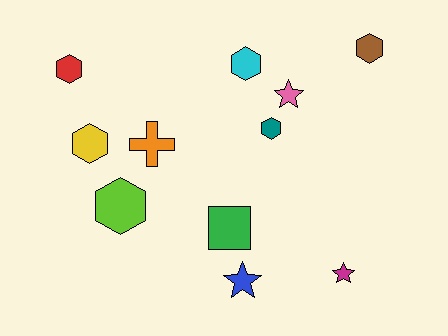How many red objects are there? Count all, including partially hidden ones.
There is 1 red object.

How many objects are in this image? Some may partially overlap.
There are 11 objects.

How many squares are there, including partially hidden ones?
There is 1 square.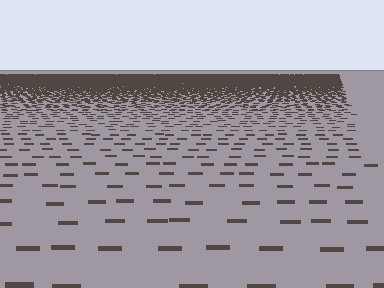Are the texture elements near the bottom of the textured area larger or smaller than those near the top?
Larger. Near the bottom, elements are closer to the viewer and appear at a bigger on-screen size.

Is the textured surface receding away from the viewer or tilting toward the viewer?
The surface is receding away from the viewer. Texture elements get smaller and denser toward the top.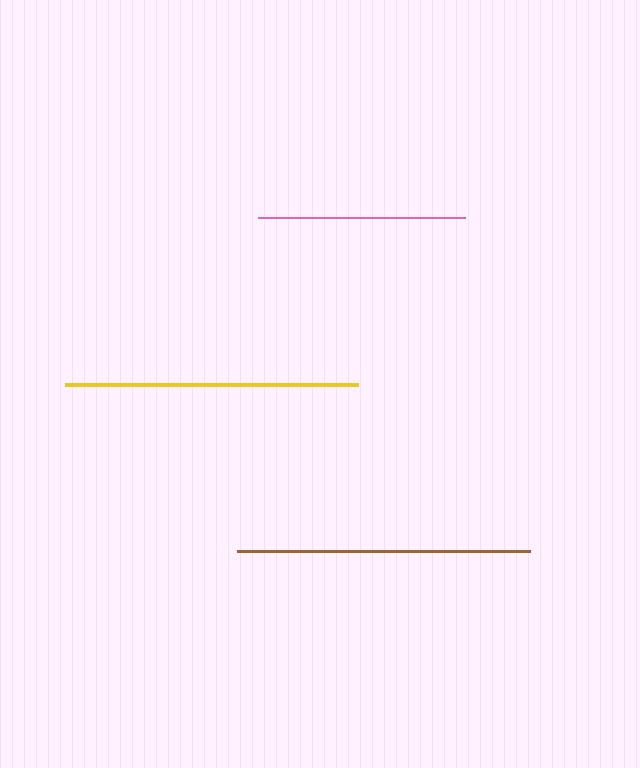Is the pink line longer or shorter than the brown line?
The brown line is longer than the pink line.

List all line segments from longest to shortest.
From longest to shortest: yellow, brown, pink.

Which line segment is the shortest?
The pink line is the shortest at approximately 207 pixels.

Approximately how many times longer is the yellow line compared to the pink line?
The yellow line is approximately 1.4 times the length of the pink line.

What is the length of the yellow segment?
The yellow segment is approximately 293 pixels long.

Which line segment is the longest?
The yellow line is the longest at approximately 293 pixels.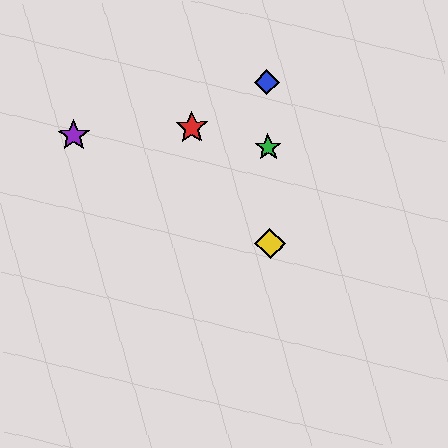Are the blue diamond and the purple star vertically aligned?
No, the blue diamond is at x≈267 and the purple star is at x≈74.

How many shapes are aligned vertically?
3 shapes (the blue diamond, the green star, the yellow diamond) are aligned vertically.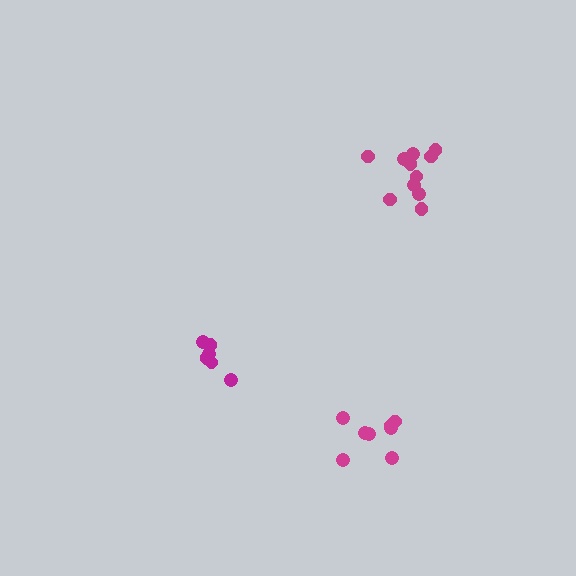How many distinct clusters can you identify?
There are 3 distinct clusters.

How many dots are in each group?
Group 1: 6 dots, Group 2: 11 dots, Group 3: 8 dots (25 total).